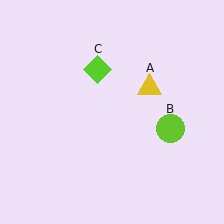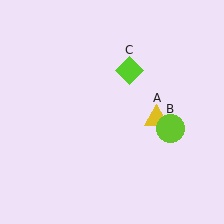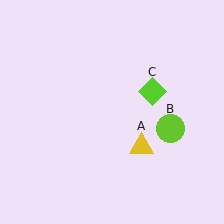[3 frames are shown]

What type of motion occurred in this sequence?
The yellow triangle (object A), lime diamond (object C) rotated clockwise around the center of the scene.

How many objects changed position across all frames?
2 objects changed position: yellow triangle (object A), lime diamond (object C).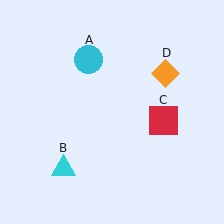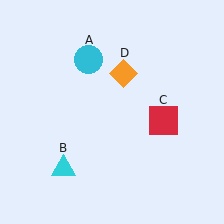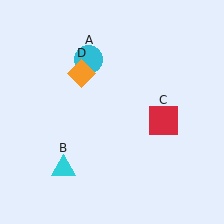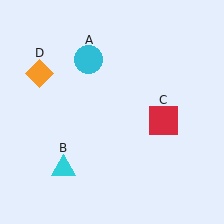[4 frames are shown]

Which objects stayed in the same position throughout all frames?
Cyan circle (object A) and cyan triangle (object B) and red square (object C) remained stationary.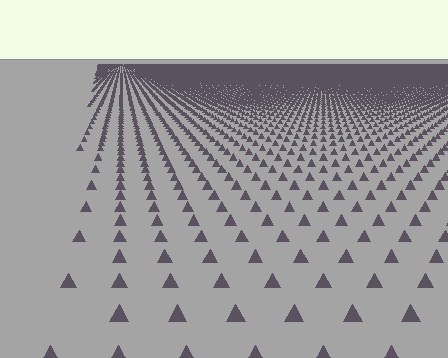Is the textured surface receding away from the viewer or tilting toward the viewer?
The surface is receding away from the viewer. Texture elements get smaller and denser toward the top.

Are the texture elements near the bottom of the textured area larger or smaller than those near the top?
Larger. Near the bottom, elements are closer to the viewer and appear at a bigger on-screen size.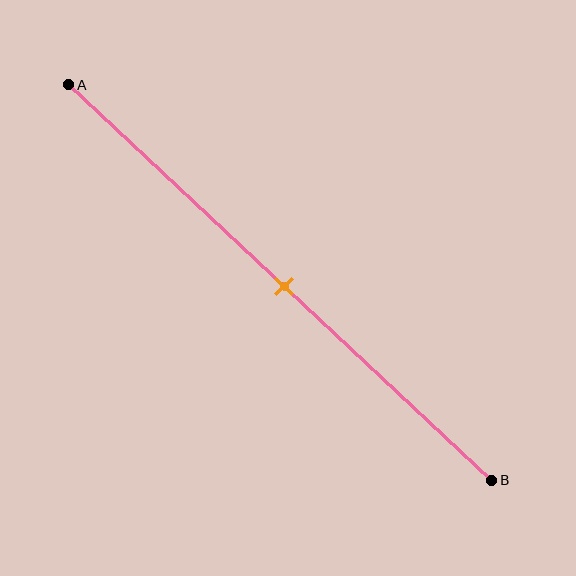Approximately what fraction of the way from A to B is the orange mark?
The orange mark is approximately 50% of the way from A to B.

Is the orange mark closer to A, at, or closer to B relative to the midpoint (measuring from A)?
The orange mark is approximately at the midpoint of segment AB.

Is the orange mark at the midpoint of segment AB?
Yes, the mark is approximately at the midpoint.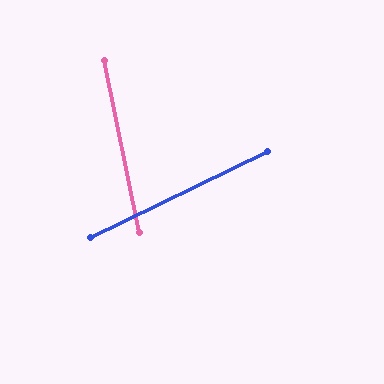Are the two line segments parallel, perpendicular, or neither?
Neither parallel nor perpendicular — they differ by about 75°.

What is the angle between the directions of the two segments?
Approximately 75 degrees.